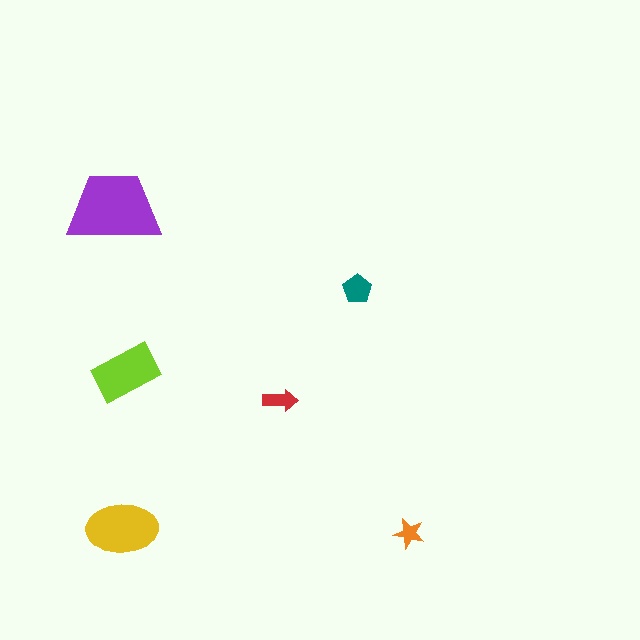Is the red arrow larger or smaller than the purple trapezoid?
Smaller.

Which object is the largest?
The purple trapezoid.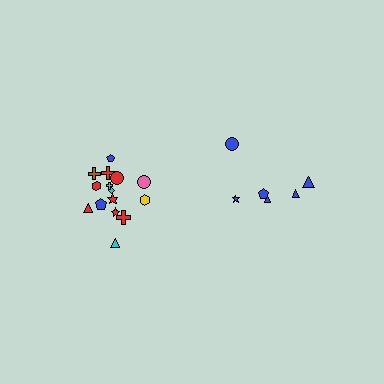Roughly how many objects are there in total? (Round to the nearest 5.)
Roughly 20 objects in total.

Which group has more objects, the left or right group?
The left group.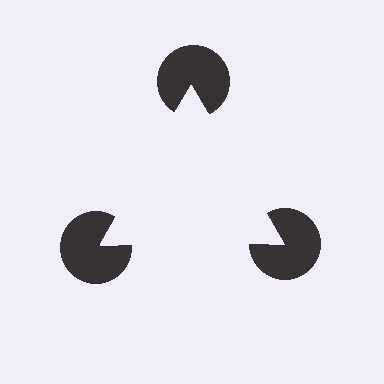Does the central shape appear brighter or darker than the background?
It typically appears slightly brighter than the background, even though no actual brightness change is drawn.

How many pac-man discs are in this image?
There are 3 — one at each vertex of the illusory triangle.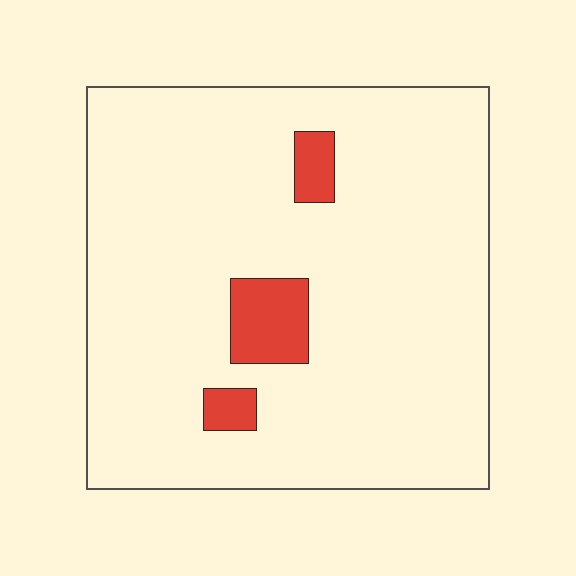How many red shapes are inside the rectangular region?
3.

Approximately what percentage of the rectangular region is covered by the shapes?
Approximately 5%.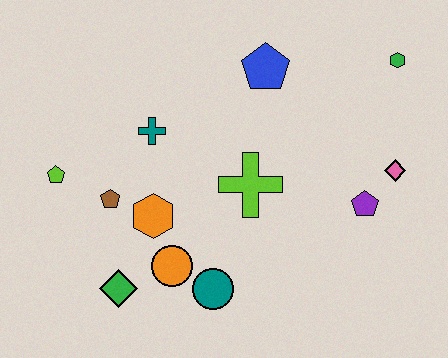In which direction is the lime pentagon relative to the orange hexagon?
The lime pentagon is to the left of the orange hexagon.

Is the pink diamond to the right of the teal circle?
Yes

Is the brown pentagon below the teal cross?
Yes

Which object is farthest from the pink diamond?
The lime pentagon is farthest from the pink diamond.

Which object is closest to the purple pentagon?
The pink diamond is closest to the purple pentagon.